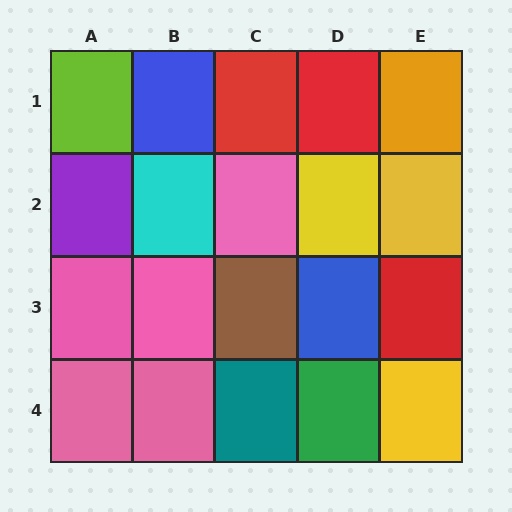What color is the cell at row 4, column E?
Yellow.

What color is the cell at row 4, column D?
Green.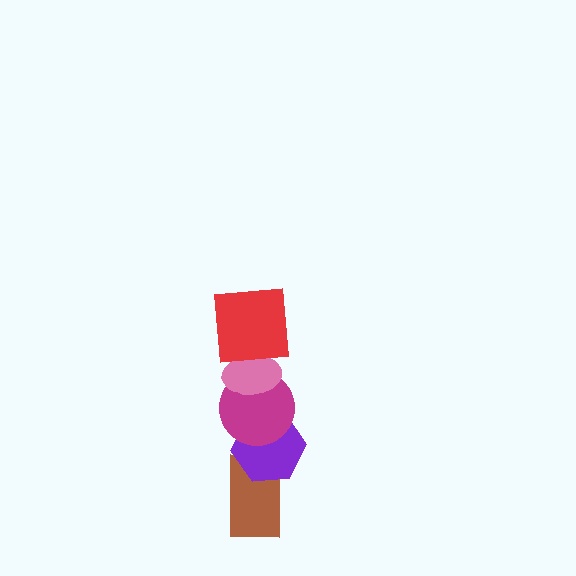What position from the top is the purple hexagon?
The purple hexagon is 4th from the top.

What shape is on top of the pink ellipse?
The red square is on top of the pink ellipse.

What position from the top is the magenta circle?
The magenta circle is 3rd from the top.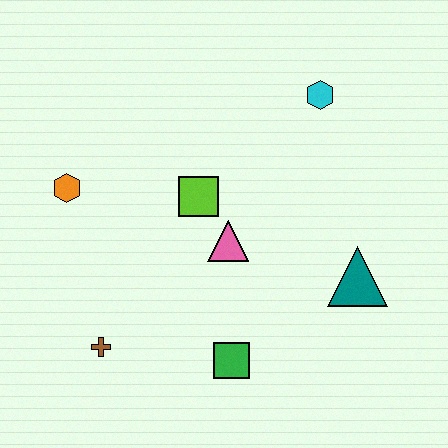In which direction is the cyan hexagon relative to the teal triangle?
The cyan hexagon is above the teal triangle.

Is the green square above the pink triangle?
No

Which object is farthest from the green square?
The cyan hexagon is farthest from the green square.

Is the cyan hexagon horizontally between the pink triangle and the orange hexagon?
No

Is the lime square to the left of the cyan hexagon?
Yes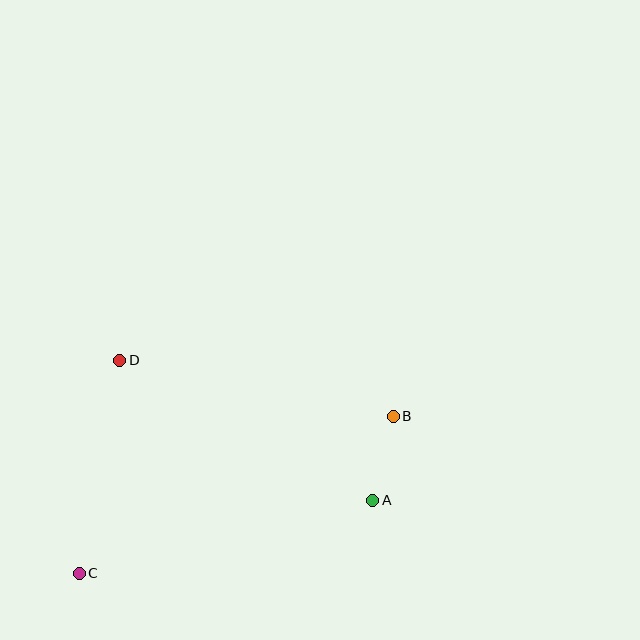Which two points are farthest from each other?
Points B and C are farthest from each other.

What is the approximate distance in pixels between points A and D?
The distance between A and D is approximately 289 pixels.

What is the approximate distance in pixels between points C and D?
The distance between C and D is approximately 217 pixels.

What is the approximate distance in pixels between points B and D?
The distance between B and D is approximately 279 pixels.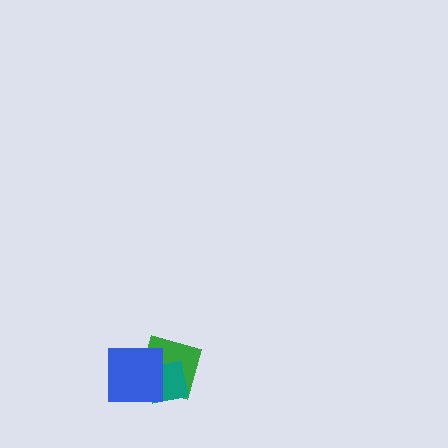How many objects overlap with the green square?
2 objects overlap with the green square.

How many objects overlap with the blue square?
2 objects overlap with the blue square.